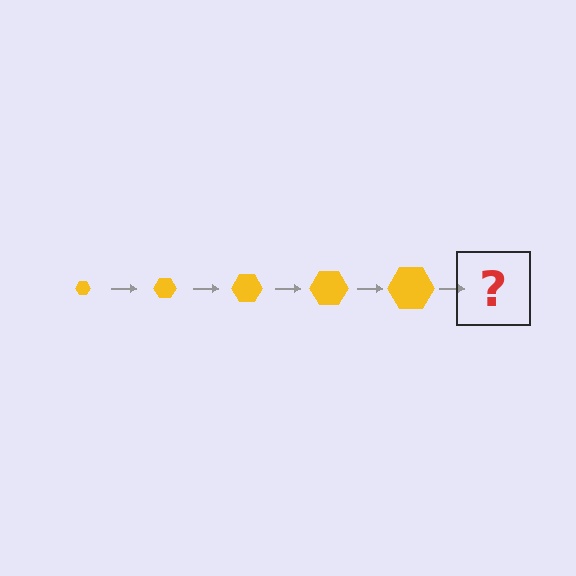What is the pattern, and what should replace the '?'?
The pattern is that the hexagon gets progressively larger each step. The '?' should be a yellow hexagon, larger than the previous one.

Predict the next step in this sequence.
The next step is a yellow hexagon, larger than the previous one.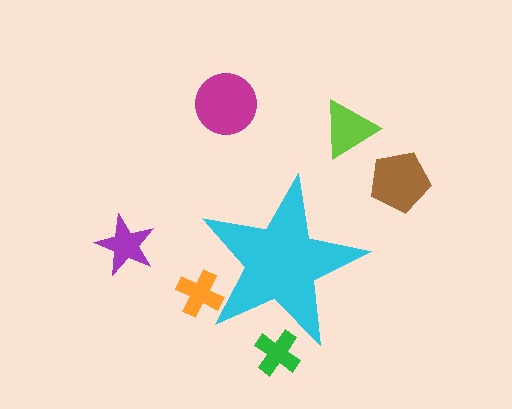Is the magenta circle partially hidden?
No, the magenta circle is fully visible.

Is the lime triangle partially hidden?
No, the lime triangle is fully visible.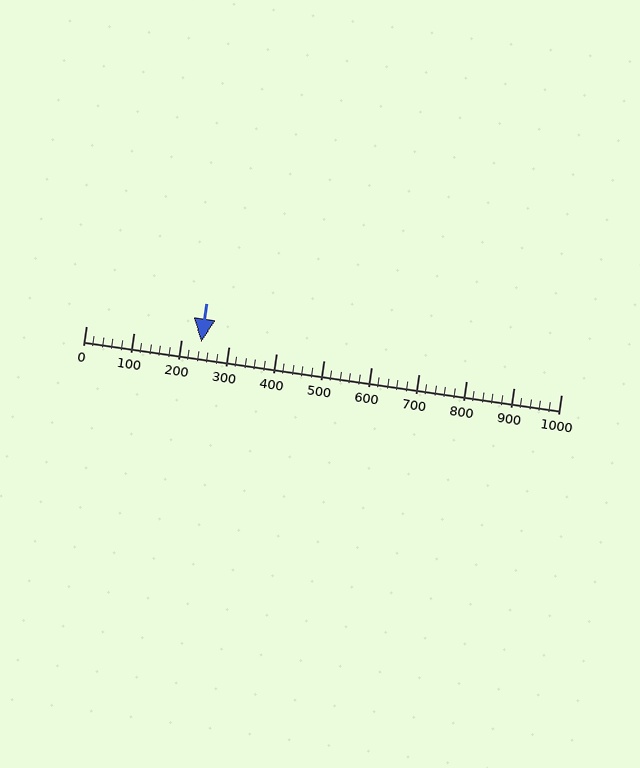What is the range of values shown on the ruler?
The ruler shows values from 0 to 1000.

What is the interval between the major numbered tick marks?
The major tick marks are spaced 100 units apart.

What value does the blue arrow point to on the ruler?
The blue arrow points to approximately 243.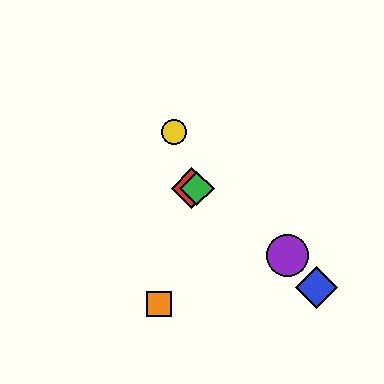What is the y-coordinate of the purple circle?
The purple circle is at y≈256.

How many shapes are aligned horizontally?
2 shapes (the red diamond, the green diamond) are aligned horizontally.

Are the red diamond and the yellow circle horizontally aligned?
No, the red diamond is at y≈188 and the yellow circle is at y≈132.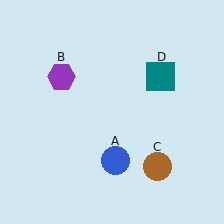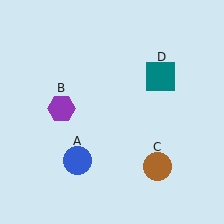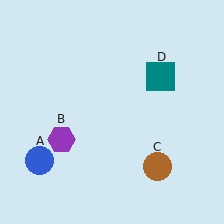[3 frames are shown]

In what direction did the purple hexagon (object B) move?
The purple hexagon (object B) moved down.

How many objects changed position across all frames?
2 objects changed position: blue circle (object A), purple hexagon (object B).